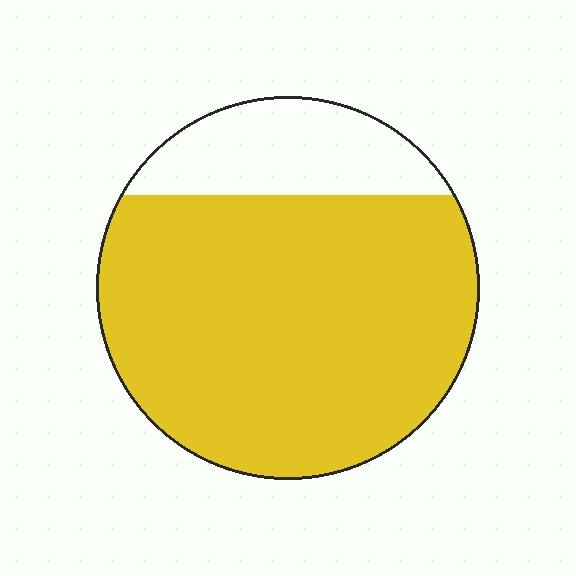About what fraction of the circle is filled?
About four fifths (4/5).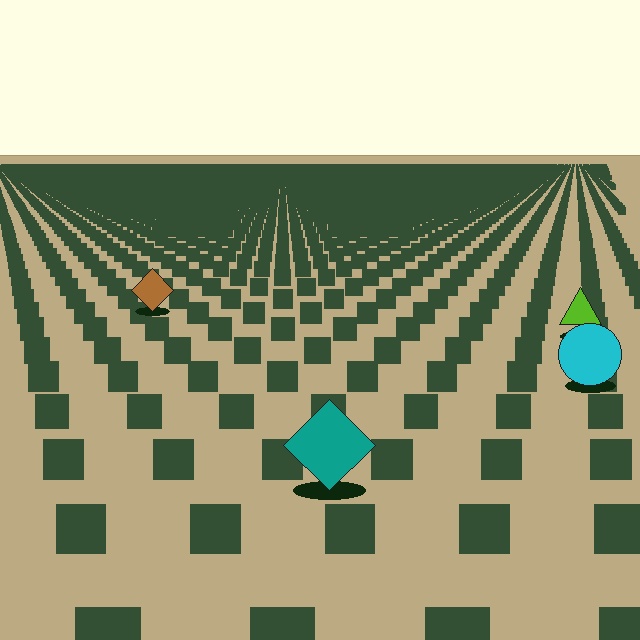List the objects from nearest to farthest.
From nearest to farthest: the teal diamond, the cyan circle, the lime triangle, the brown diamond.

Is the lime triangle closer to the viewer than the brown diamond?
Yes. The lime triangle is closer — you can tell from the texture gradient: the ground texture is coarser near it.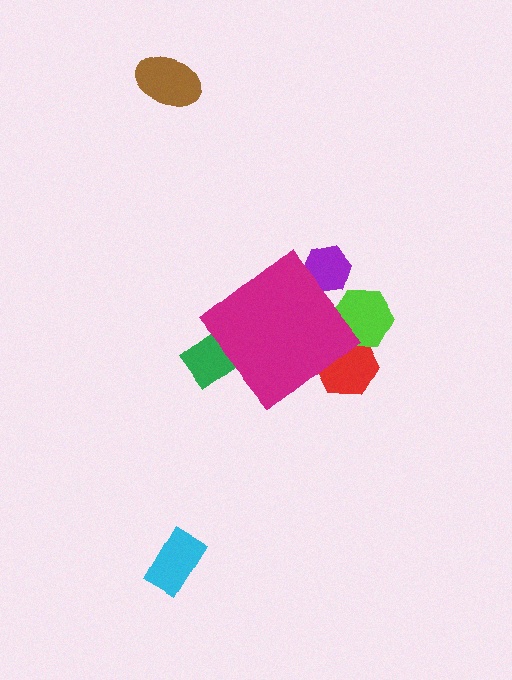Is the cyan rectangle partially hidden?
No, the cyan rectangle is fully visible.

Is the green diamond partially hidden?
Yes, the green diamond is partially hidden behind the magenta diamond.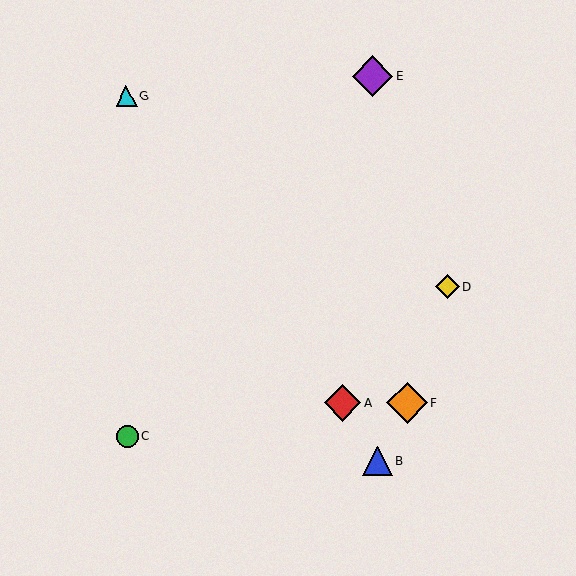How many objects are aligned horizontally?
2 objects (A, F) are aligned horizontally.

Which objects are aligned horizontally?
Objects A, F are aligned horizontally.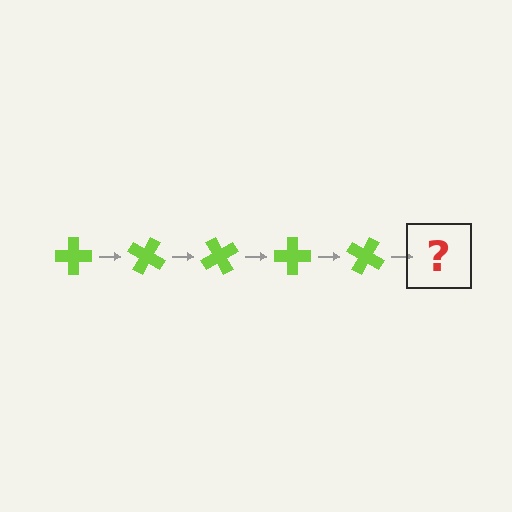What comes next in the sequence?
The next element should be a lime cross rotated 150 degrees.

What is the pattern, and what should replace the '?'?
The pattern is that the cross rotates 30 degrees each step. The '?' should be a lime cross rotated 150 degrees.